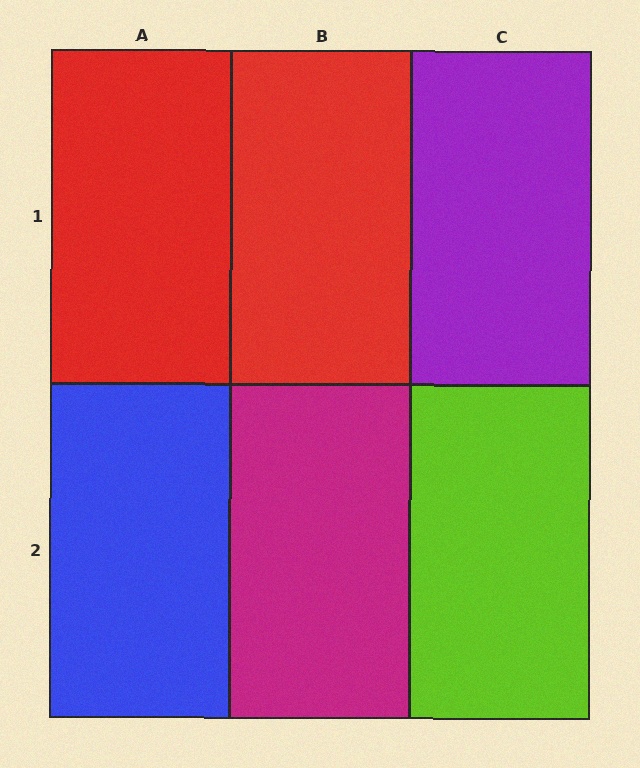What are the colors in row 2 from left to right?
Blue, magenta, lime.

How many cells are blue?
1 cell is blue.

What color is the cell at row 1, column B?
Red.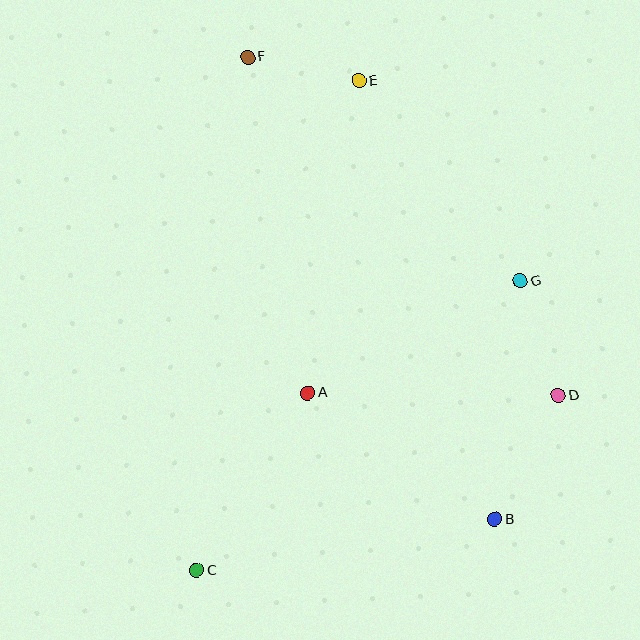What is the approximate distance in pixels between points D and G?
The distance between D and G is approximately 121 pixels.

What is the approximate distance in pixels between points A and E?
The distance between A and E is approximately 316 pixels.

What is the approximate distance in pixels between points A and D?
The distance between A and D is approximately 251 pixels.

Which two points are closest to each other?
Points E and F are closest to each other.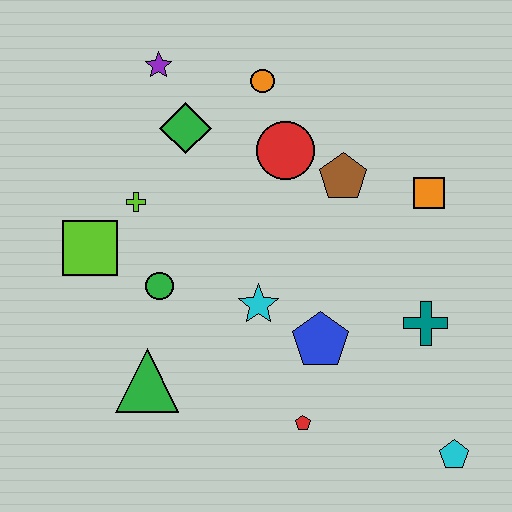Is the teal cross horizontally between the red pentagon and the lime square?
No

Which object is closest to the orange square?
The brown pentagon is closest to the orange square.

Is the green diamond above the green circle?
Yes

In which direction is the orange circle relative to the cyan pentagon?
The orange circle is above the cyan pentagon.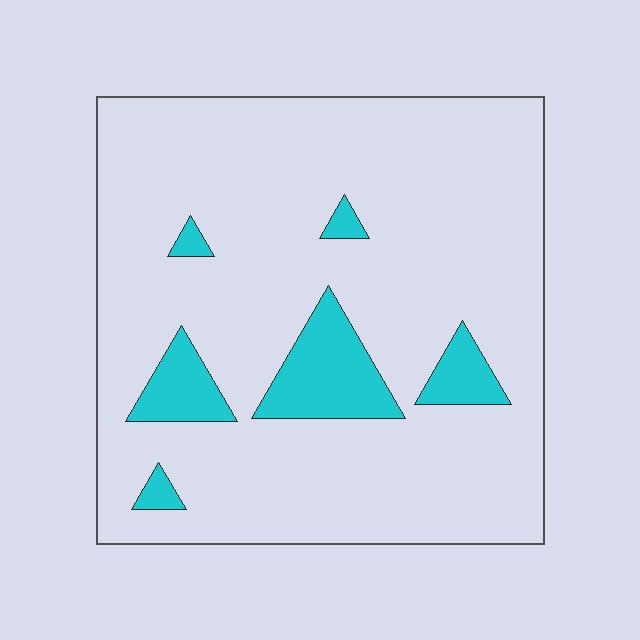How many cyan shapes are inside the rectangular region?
6.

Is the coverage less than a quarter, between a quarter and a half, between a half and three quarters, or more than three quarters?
Less than a quarter.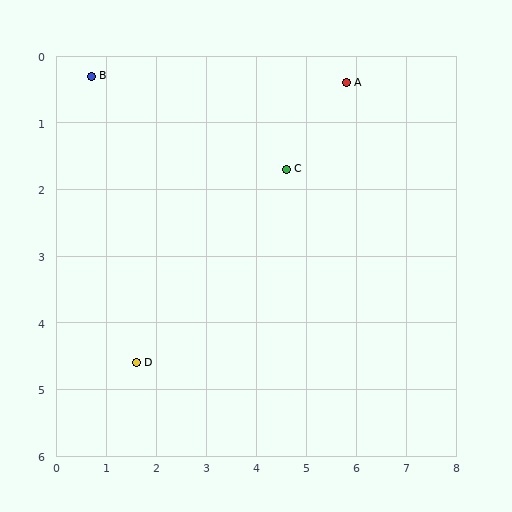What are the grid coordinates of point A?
Point A is at approximately (5.8, 0.4).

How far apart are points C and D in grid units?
Points C and D are about 4.2 grid units apart.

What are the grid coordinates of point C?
Point C is at approximately (4.6, 1.7).